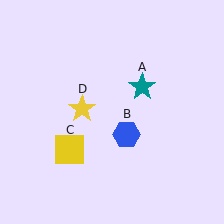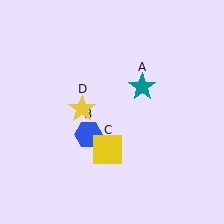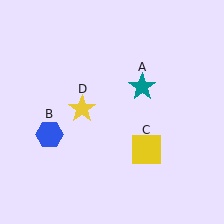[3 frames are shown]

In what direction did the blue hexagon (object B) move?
The blue hexagon (object B) moved left.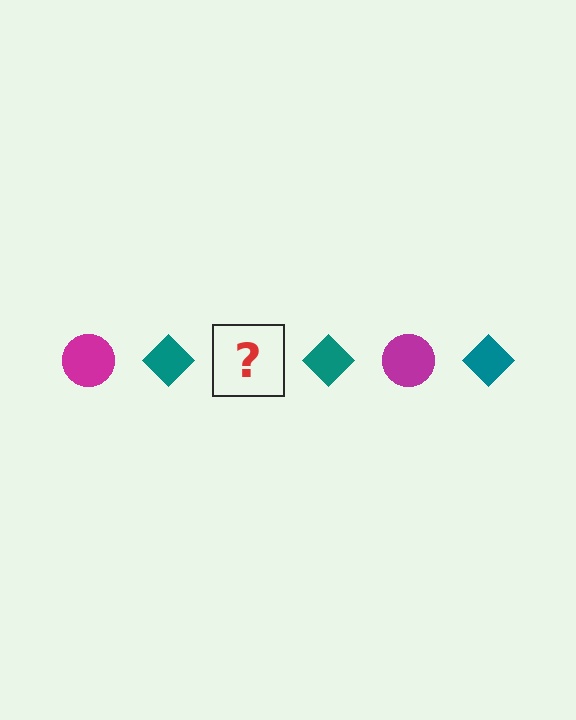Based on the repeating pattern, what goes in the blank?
The blank should be a magenta circle.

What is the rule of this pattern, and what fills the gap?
The rule is that the pattern alternates between magenta circle and teal diamond. The gap should be filled with a magenta circle.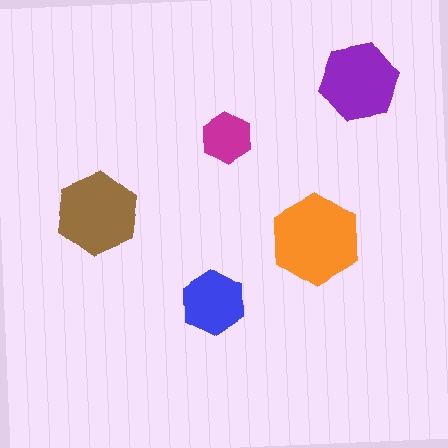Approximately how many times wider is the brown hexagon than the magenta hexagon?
About 1.5 times wider.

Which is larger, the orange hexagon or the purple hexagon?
The orange one.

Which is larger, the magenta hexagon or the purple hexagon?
The purple one.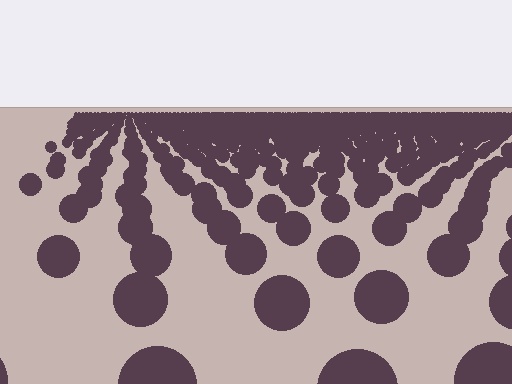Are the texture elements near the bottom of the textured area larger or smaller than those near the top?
Larger. Near the bottom, elements are closer to the viewer and appear at a bigger on-screen size.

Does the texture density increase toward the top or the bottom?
Density increases toward the top.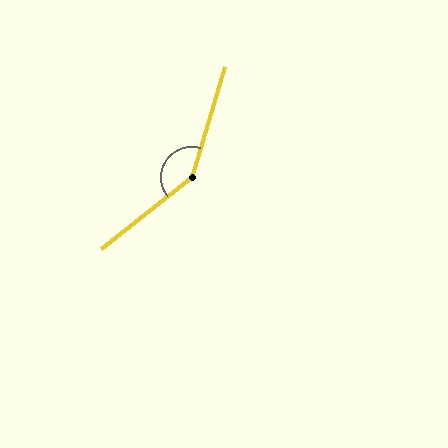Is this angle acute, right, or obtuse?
It is obtuse.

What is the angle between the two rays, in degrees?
Approximately 145 degrees.